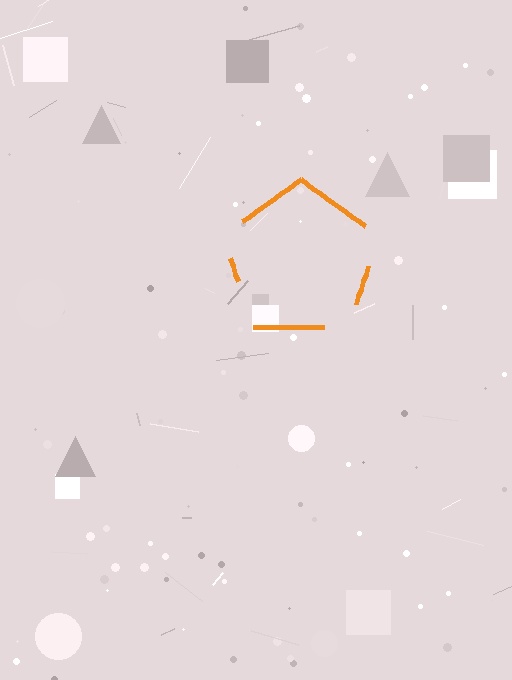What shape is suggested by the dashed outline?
The dashed outline suggests a pentagon.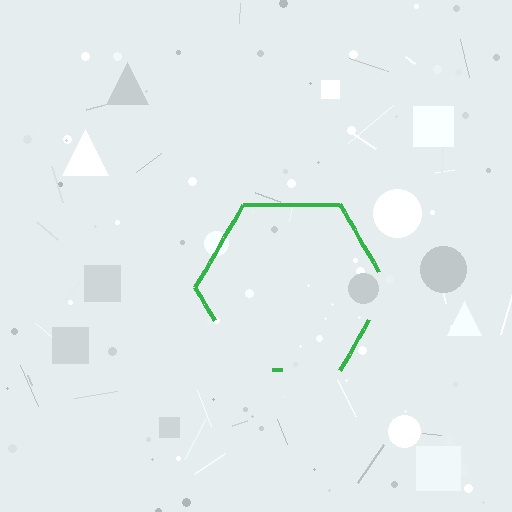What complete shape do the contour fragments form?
The contour fragments form a hexagon.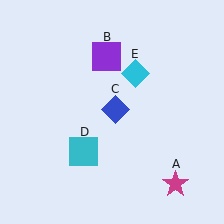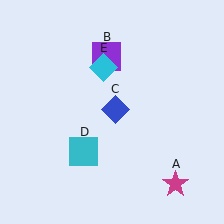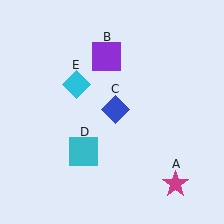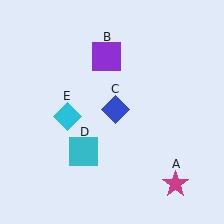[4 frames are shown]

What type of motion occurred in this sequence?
The cyan diamond (object E) rotated counterclockwise around the center of the scene.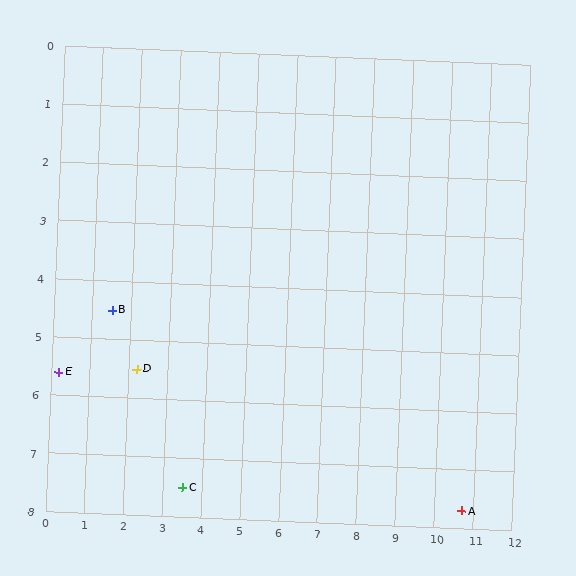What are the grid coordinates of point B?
Point B is at approximately (1.5, 4.5).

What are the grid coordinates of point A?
Point A is at approximately (10.7, 7.7).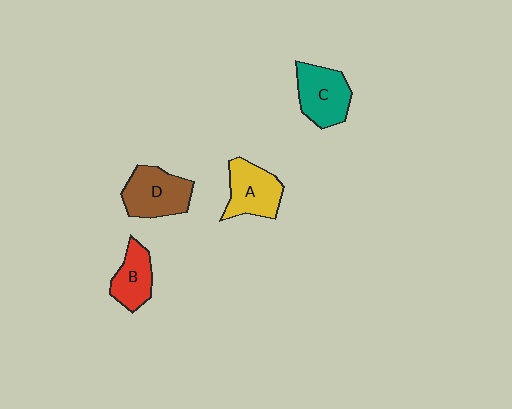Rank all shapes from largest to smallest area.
From largest to smallest: D (brown), C (teal), A (yellow), B (red).